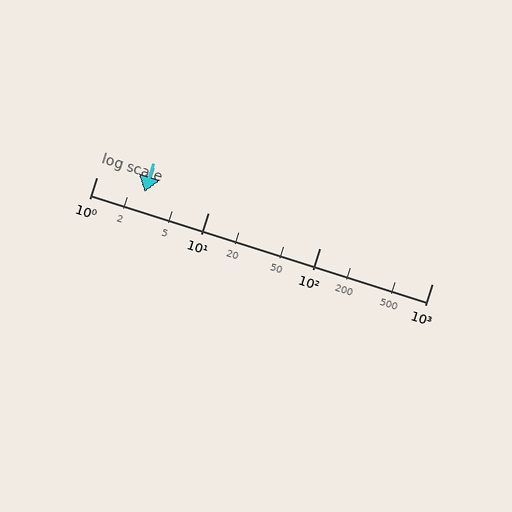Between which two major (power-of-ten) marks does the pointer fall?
The pointer is between 1 and 10.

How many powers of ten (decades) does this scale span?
The scale spans 3 decades, from 1 to 1000.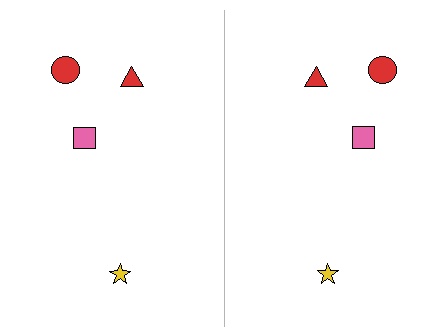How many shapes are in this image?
There are 8 shapes in this image.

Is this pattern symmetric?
Yes, this pattern has bilateral (reflection) symmetry.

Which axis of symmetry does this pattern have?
The pattern has a vertical axis of symmetry running through the center of the image.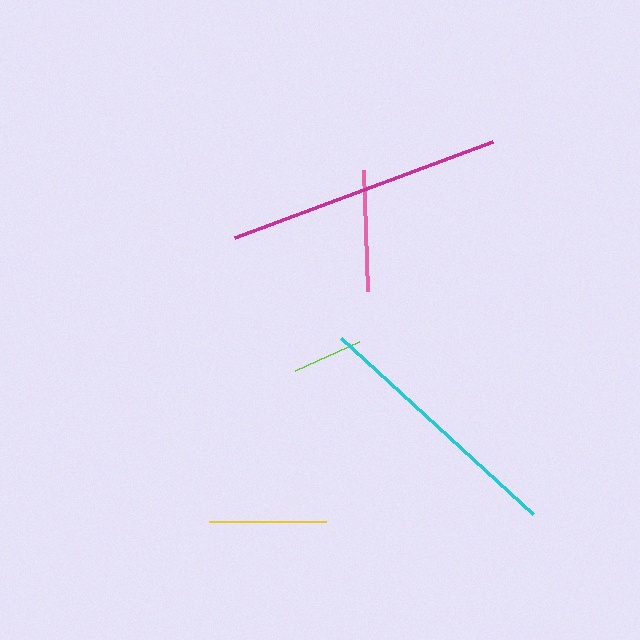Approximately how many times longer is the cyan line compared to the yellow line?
The cyan line is approximately 2.2 times the length of the yellow line.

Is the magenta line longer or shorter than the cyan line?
The magenta line is longer than the cyan line.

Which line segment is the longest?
The magenta line is the longest at approximately 275 pixels.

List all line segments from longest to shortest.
From longest to shortest: magenta, cyan, pink, yellow, lime.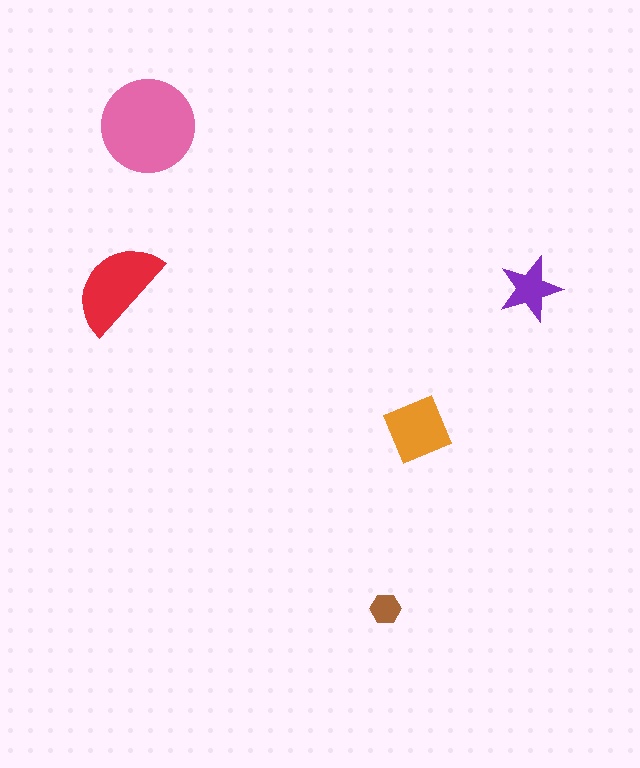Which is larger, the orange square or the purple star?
The orange square.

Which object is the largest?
The pink circle.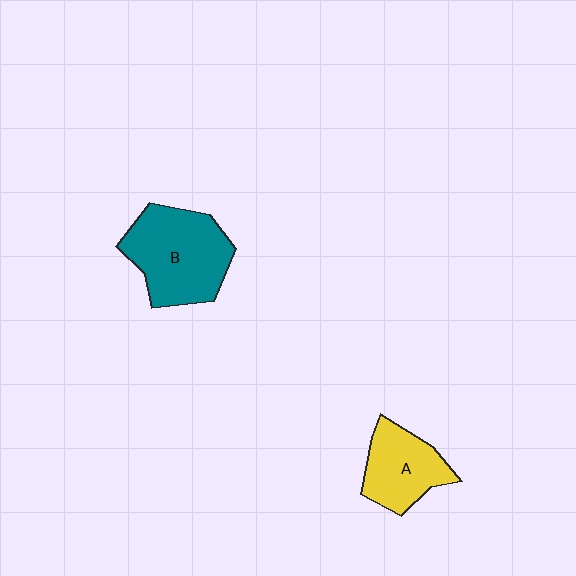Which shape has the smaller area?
Shape A (yellow).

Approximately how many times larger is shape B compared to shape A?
Approximately 1.5 times.